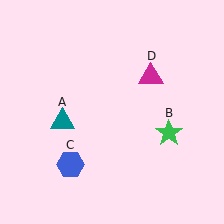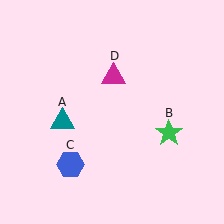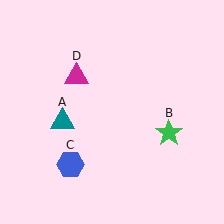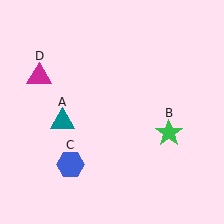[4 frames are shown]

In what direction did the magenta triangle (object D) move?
The magenta triangle (object D) moved left.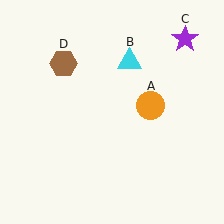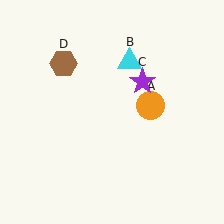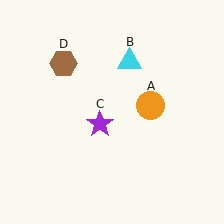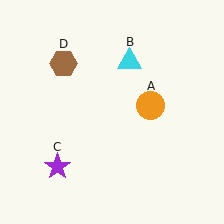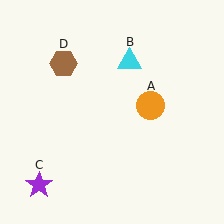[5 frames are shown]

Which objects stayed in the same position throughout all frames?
Orange circle (object A) and cyan triangle (object B) and brown hexagon (object D) remained stationary.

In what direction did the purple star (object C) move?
The purple star (object C) moved down and to the left.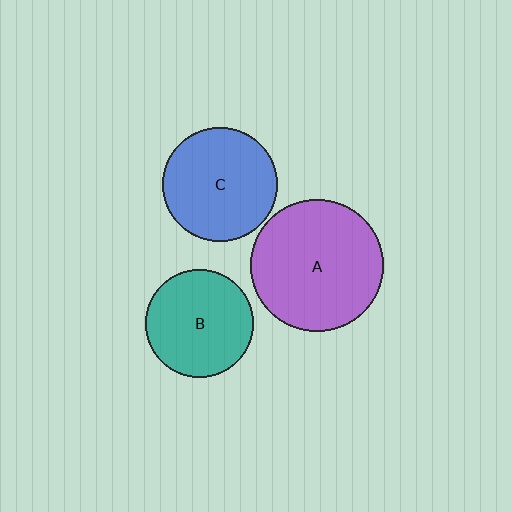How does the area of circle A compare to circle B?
Approximately 1.5 times.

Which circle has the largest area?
Circle A (purple).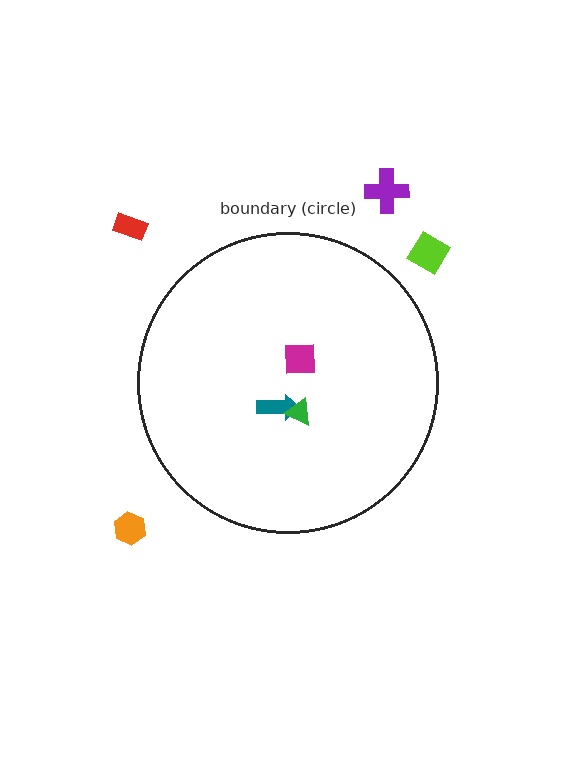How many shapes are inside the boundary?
3 inside, 4 outside.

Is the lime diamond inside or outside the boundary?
Outside.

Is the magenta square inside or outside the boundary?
Inside.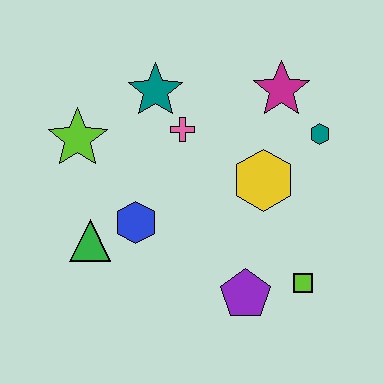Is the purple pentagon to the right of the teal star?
Yes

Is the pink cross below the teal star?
Yes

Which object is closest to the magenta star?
The teal hexagon is closest to the magenta star.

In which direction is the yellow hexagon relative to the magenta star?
The yellow hexagon is below the magenta star.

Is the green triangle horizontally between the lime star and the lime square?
Yes